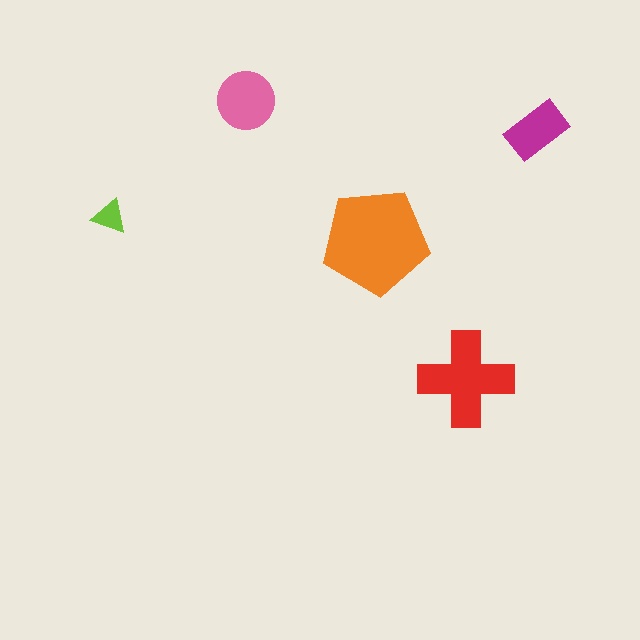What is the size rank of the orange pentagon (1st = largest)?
1st.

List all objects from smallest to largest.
The lime triangle, the magenta rectangle, the pink circle, the red cross, the orange pentagon.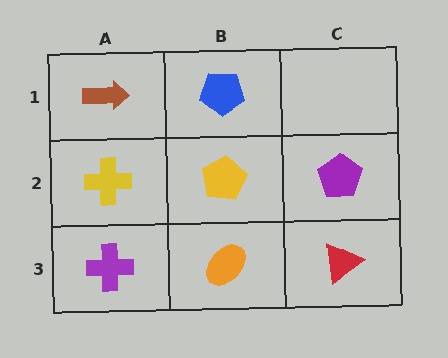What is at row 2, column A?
A yellow cross.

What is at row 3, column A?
A purple cross.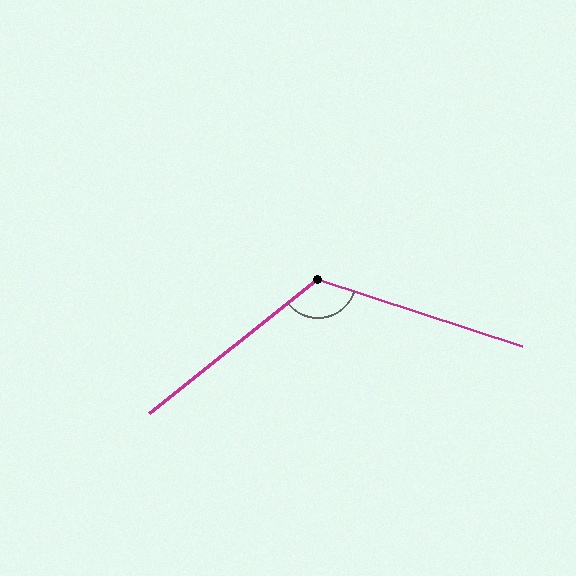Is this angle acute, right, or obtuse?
It is obtuse.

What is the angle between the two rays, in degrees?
Approximately 124 degrees.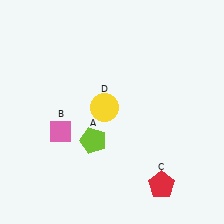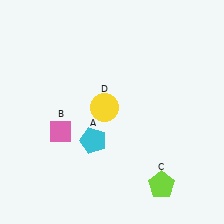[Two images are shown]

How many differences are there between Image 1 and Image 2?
There are 2 differences between the two images.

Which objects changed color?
A changed from lime to cyan. C changed from red to lime.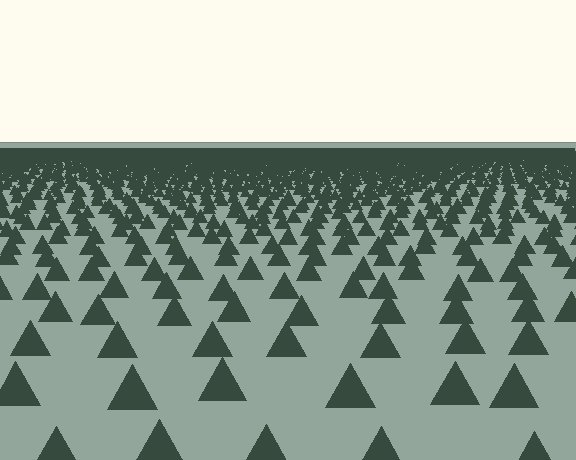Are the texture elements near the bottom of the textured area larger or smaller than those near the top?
Larger. Near the bottom, elements are closer to the viewer and appear at a bigger on-screen size.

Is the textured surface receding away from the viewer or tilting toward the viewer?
The surface is receding away from the viewer. Texture elements get smaller and denser toward the top.